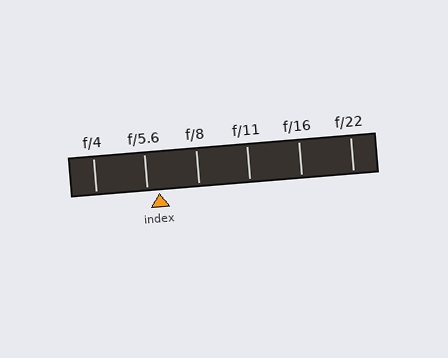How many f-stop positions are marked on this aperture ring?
There are 6 f-stop positions marked.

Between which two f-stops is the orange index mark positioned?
The index mark is between f/5.6 and f/8.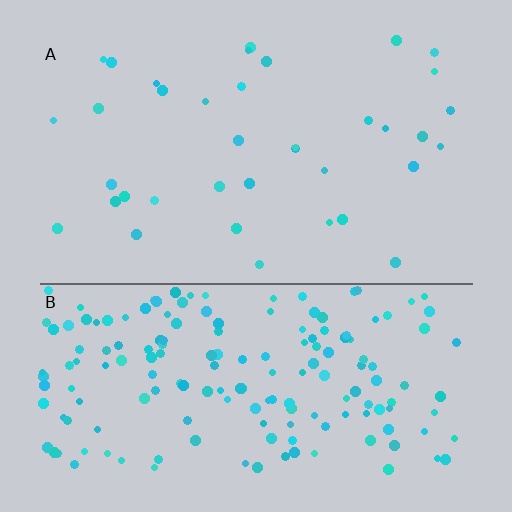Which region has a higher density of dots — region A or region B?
B (the bottom).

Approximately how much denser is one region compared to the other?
Approximately 4.8× — region B over region A.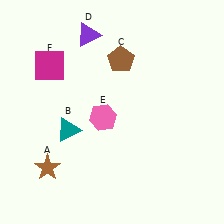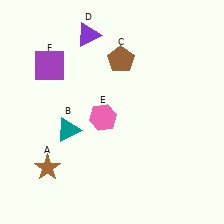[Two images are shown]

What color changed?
The square (F) changed from magenta in Image 1 to purple in Image 2.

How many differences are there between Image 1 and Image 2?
There is 1 difference between the two images.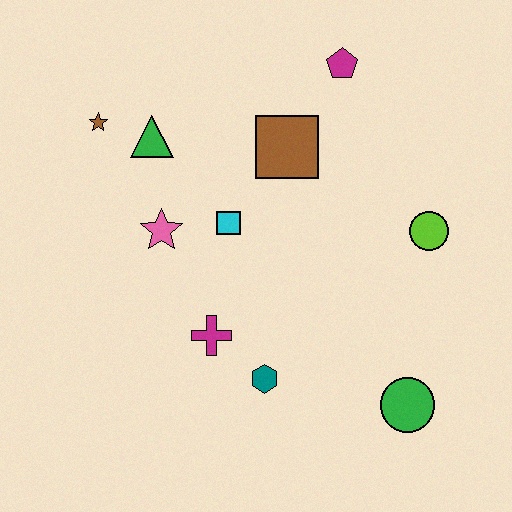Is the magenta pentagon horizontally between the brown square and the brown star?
No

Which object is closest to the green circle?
The teal hexagon is closest to the green circle.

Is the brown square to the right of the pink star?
Yes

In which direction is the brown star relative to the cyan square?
The brown star is to the left of the cyan square.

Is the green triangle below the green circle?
No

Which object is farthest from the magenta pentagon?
The green circle is farthest from the magenta pentagon.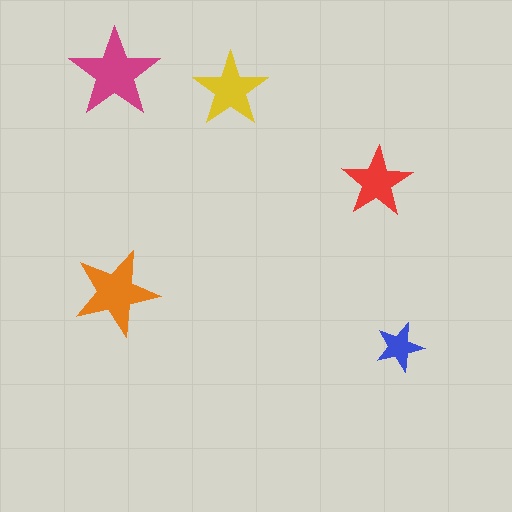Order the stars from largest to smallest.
the magenta one, the orange one, the yellow one, the red one, the blue one.